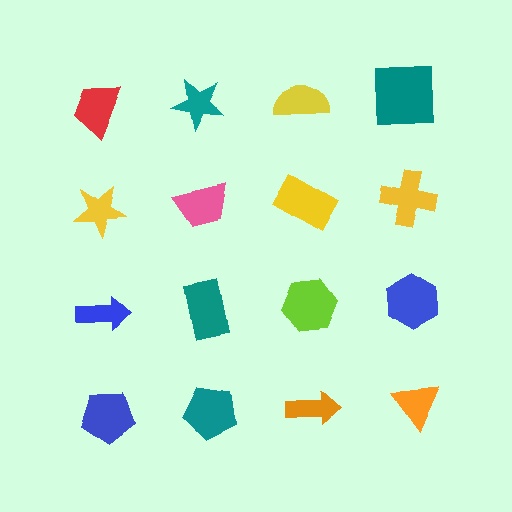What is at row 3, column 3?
A lime hexagon.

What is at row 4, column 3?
An orange arrow.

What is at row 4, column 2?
A teal pentagon.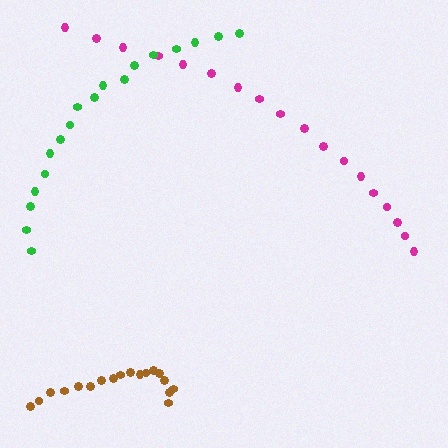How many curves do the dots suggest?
There are 3 distinct paths.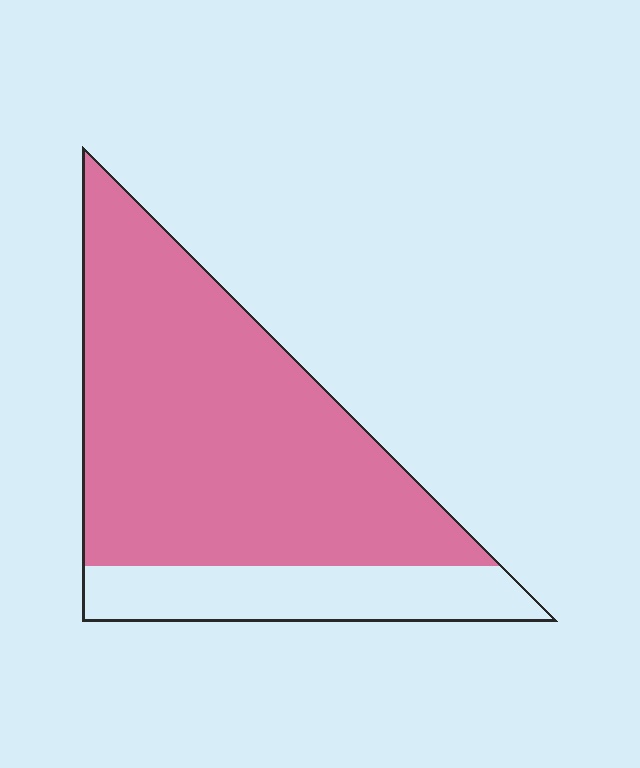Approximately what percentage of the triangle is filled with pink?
Approximately 80%.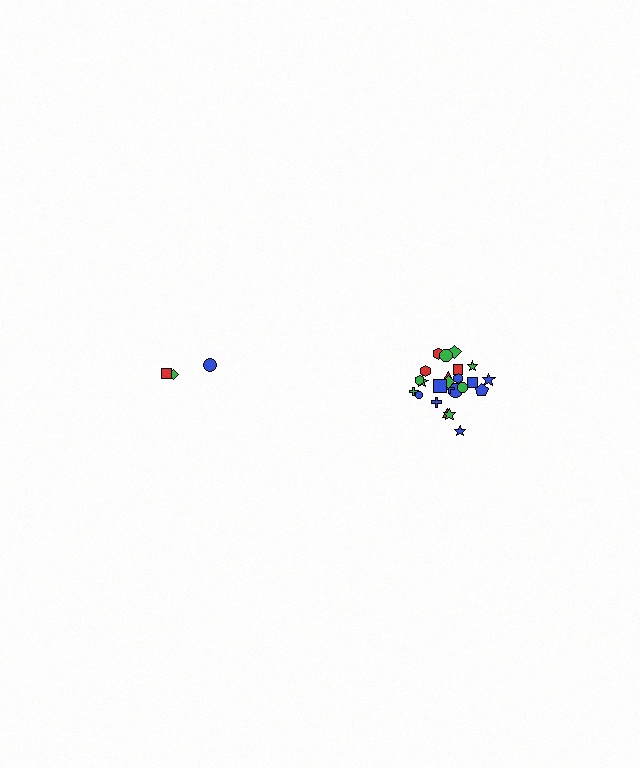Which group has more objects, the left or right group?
The right group.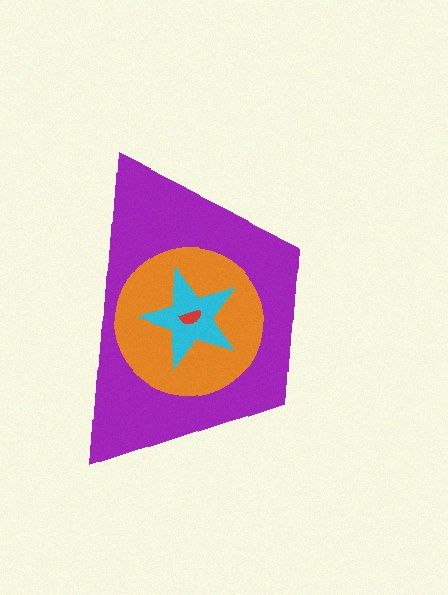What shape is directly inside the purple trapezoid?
The orange circle.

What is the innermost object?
The red semicircle.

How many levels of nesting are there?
4.